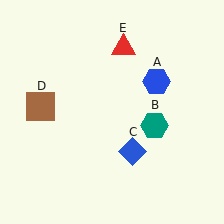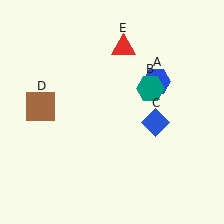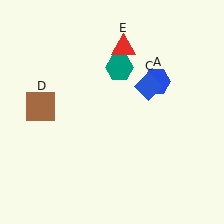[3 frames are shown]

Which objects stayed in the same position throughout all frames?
Blue hexagon (object A) and brown square (object D) and red triangle (object E) remained stationary.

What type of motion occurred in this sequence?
The teal hexagon (object B), blue diamond (object C) rotated counterclockwise around the center of the scene.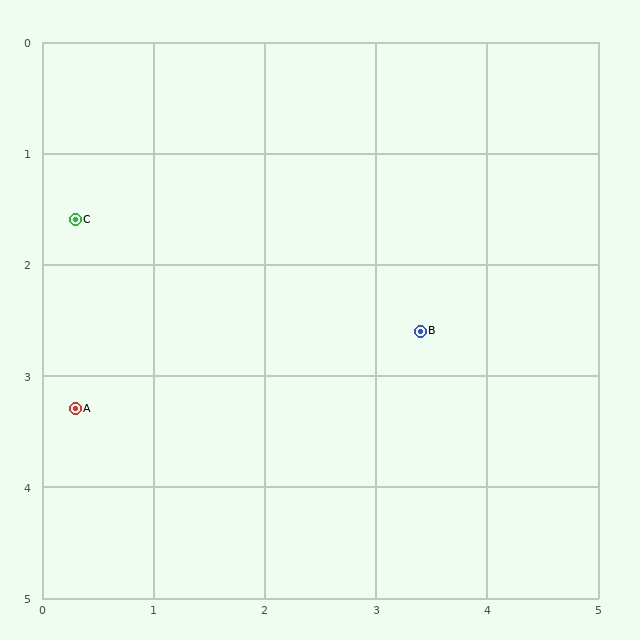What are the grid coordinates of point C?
Point C is at approximately (0.3, 1.6).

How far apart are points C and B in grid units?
Points C and B are about 3.3 grid units apart.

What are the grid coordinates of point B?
Point B is at approximately (3.4, 2.6).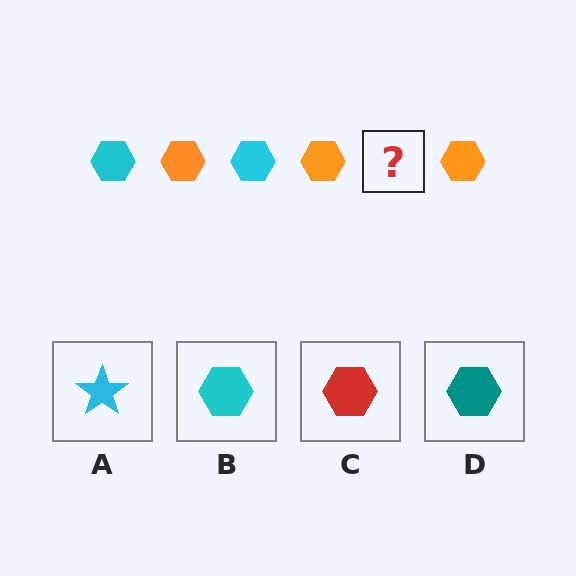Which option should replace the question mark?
Option B.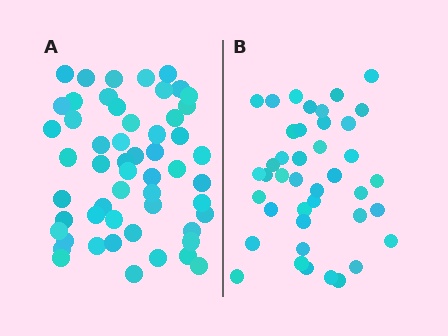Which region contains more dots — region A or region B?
Region A (the left region) has more dots.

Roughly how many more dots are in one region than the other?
Region A has approximately 15 more dots than region B.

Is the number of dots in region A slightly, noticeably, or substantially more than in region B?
Region A has noticeably more, but not dramatically so. The ratio is roughly 1.3 to 1.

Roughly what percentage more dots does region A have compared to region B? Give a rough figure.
About 30% more.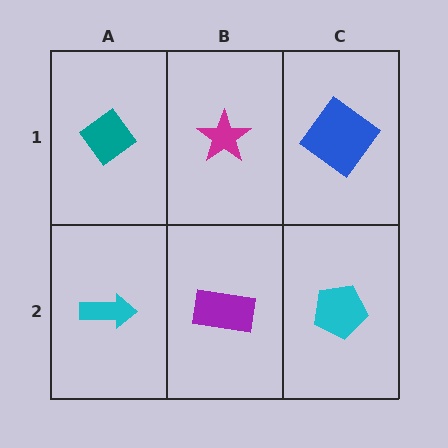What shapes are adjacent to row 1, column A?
A cyan arrow (row 2, column A), a magenta star (row 1, column B).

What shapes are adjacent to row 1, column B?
A purple rectangle (row 2, column B), a teal diamond (row 1, column A), a blue diamond (row 1, column C).